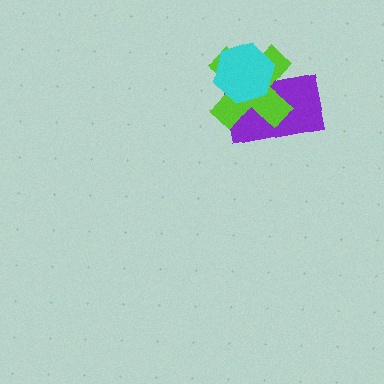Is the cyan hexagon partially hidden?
No, no other shape covers it.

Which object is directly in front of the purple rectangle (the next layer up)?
The lime cross is directly in front of the purple rectangle.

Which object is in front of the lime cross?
The cyan hexagon is in front of the lime cross.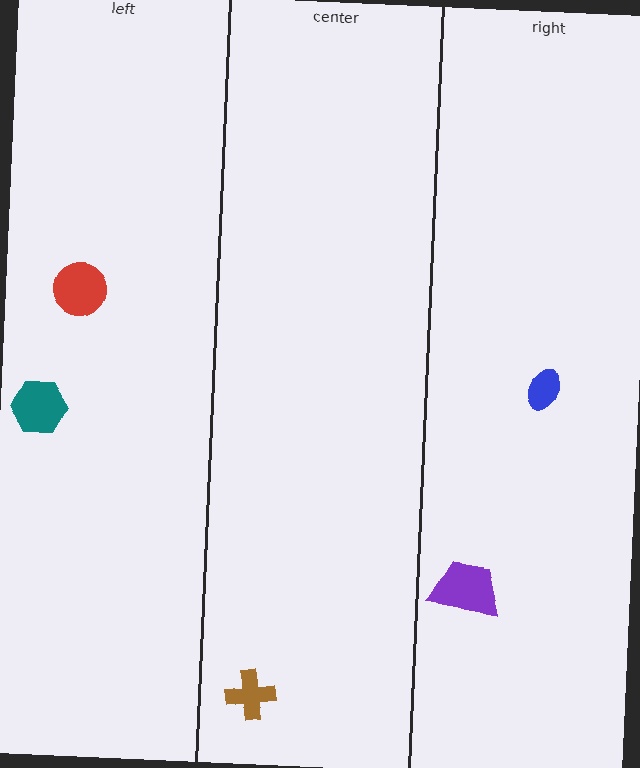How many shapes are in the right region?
2.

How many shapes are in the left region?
2.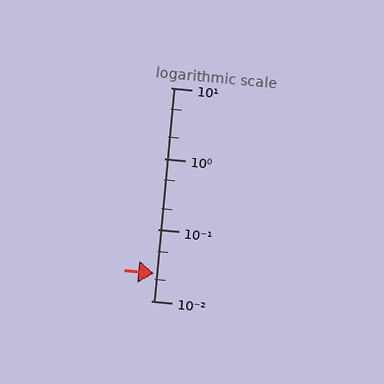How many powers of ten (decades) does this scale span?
The scale spans 3 decades, from 0.01 to 10.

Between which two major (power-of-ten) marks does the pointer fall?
The pointer is between 0.01 and 0.1.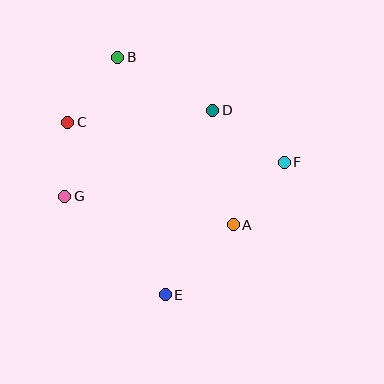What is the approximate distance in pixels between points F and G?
The distance between F and G is approximately 222 pixels.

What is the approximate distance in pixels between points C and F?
The distance between C and F is approximately 220 pixels.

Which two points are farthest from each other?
Points B and E are farthest from each other.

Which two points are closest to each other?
Points C and G are closest to each other.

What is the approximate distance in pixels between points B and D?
The distance between B and D is approximately 109 pixels.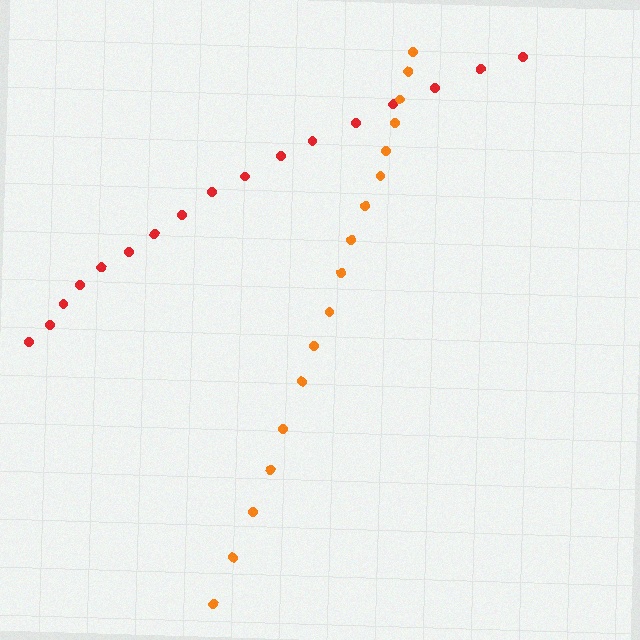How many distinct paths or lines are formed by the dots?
There are 2 distinct paths.